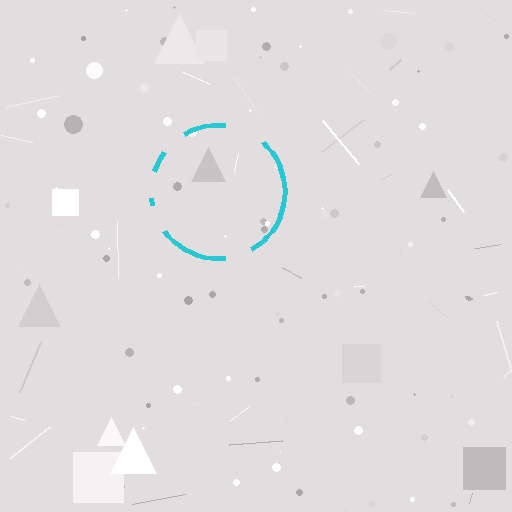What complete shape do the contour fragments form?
The contour fragments form a circle.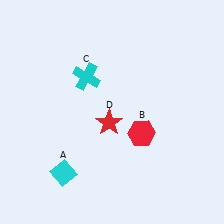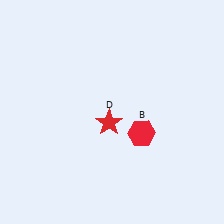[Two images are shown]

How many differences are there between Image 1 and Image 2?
There are 2 differences between the two images.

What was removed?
The cyan cross (C), the cyan diamond (A) were removed in Image 2.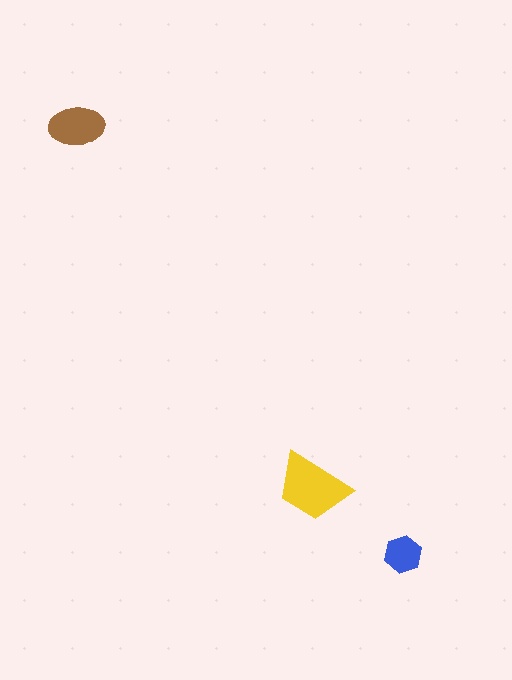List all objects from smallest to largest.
The blue hexagon, the brown ellipse, the yellow trapezoid.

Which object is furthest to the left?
The brown ellipse is leftmost.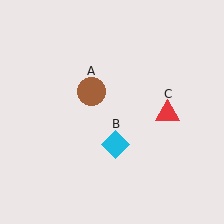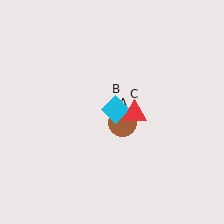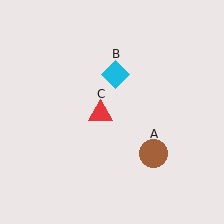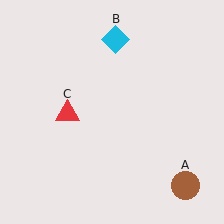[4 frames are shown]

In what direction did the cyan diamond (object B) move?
The cyan diamond (object B) moved up.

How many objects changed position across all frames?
3 objects changed position: brown circle (object A), cyan diamond (object B), red triangle (object C).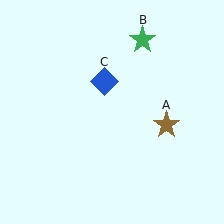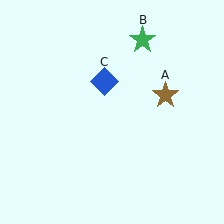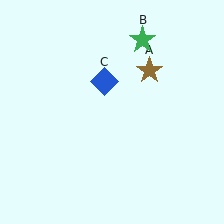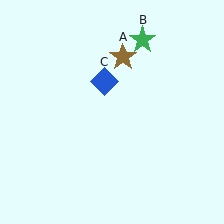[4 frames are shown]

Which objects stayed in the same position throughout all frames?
Green star (object B) and blue diamond (object C) remained stationary.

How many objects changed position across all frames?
1 object changed position: brown star (object A).